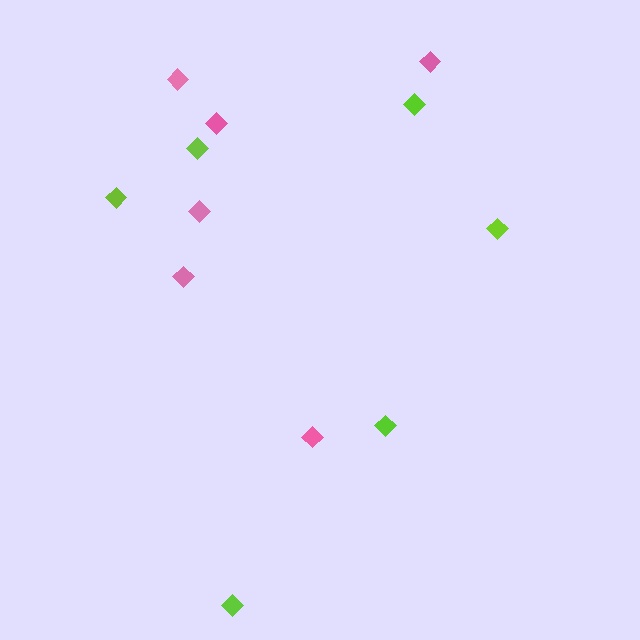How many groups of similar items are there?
There are 2 groups: one group of lime diamonds (6) and one group of pink diamonds (6).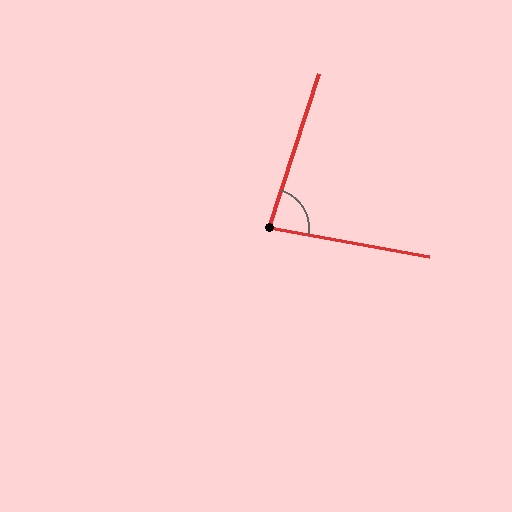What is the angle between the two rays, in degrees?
Approximately 82 degrees.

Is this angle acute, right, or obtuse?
It is acute.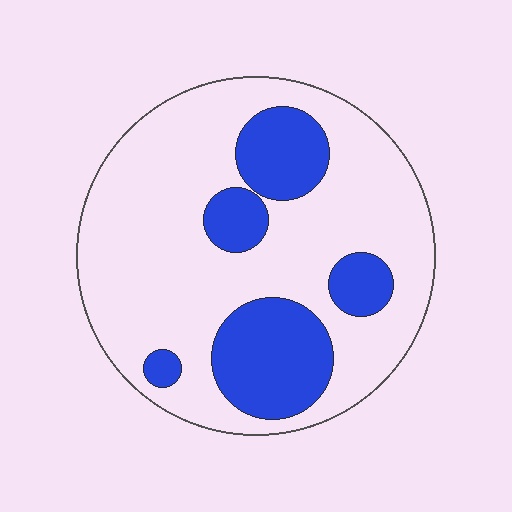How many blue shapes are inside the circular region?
5.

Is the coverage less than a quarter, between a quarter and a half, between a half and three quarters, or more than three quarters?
Between a quarter and a half.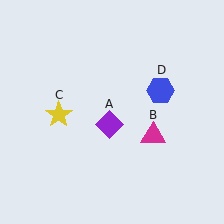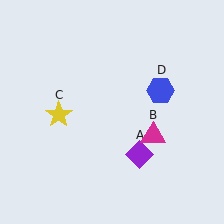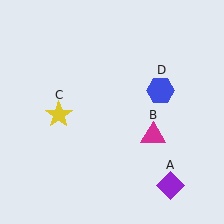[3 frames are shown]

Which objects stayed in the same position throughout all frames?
Magenta triangle (object B) and yellow star (object C) and blue hexagon (object D) remained stationary.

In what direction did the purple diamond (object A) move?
The purple diamond (object A) moved down and to the right.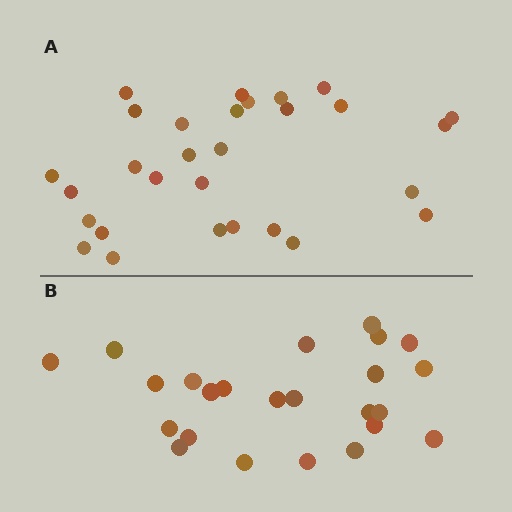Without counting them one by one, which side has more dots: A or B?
Region A (the top region) has more dots.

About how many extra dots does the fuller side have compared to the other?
Region A has about 5 more dots than region B.